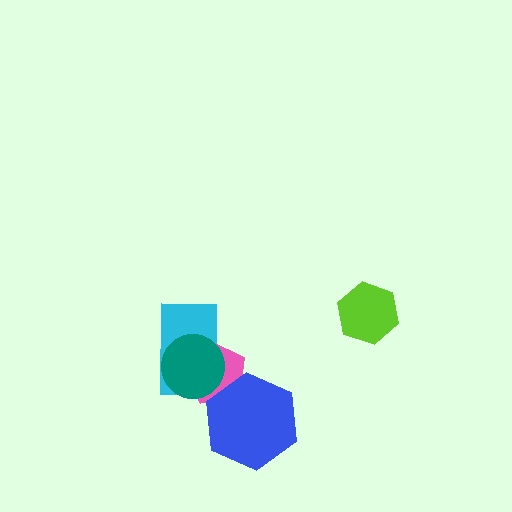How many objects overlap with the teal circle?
2 objects overlap with the teal circle.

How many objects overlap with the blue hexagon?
1 object overlaps with the blue hexagon.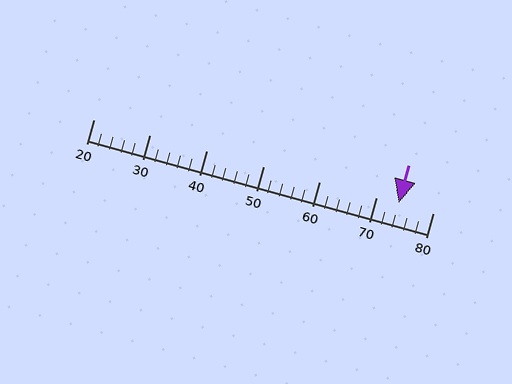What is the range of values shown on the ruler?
The ruler shows values from 20 to 80.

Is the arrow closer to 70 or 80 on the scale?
The arrow is closer to 70.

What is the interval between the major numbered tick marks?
The major tick marks are spaced 10 units apart.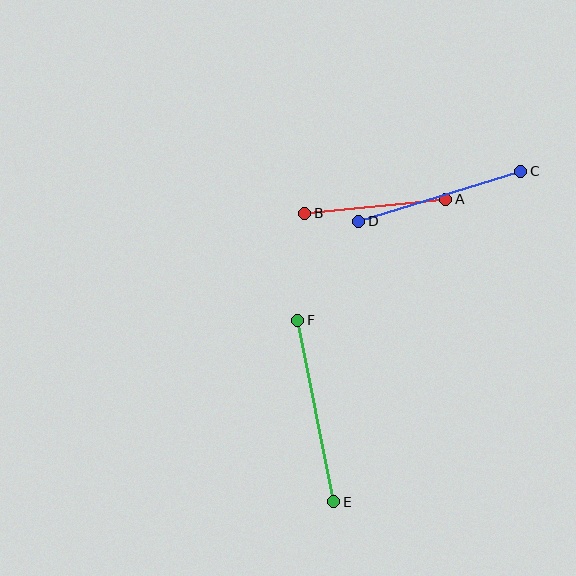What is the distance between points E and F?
The distance is approximately 185 pixels.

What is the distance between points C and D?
The distance is approximately 170 pixels.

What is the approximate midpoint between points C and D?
The midpoint is at approximately (440, 196) pixels.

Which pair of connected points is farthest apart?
Points E and F are farthest apart.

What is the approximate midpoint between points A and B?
The midpoint is at approximately (375, 206) pixels.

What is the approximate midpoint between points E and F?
The midpoint is at approximately (316, 411) pixels.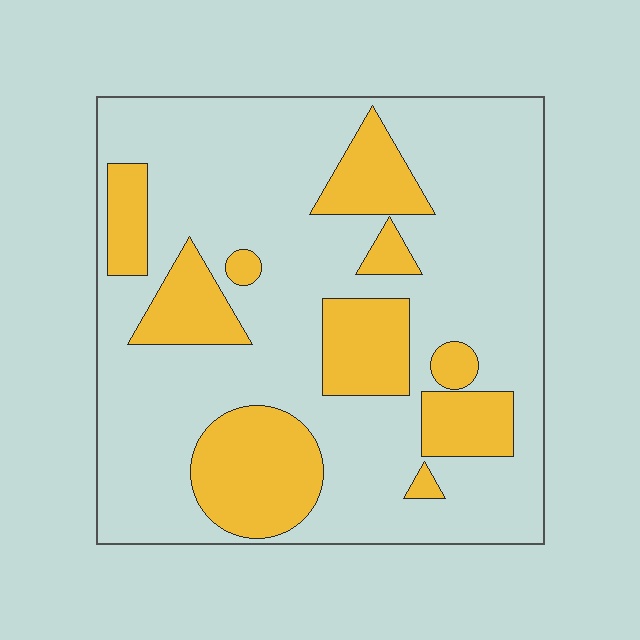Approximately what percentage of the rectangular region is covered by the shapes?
Approximately 25%.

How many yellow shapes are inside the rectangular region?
10.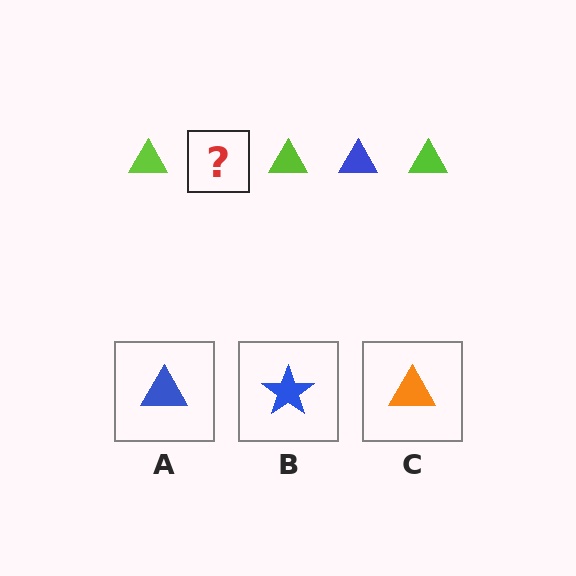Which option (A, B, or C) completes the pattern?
A.